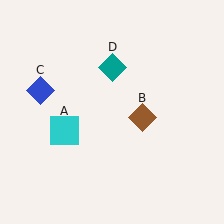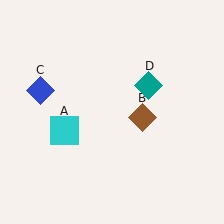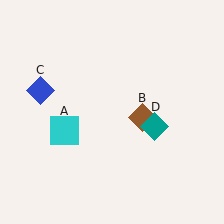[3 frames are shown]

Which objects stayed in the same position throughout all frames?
Cyan square (object A) and brown diamond (object B) and blue diamond (object C) remained stationary.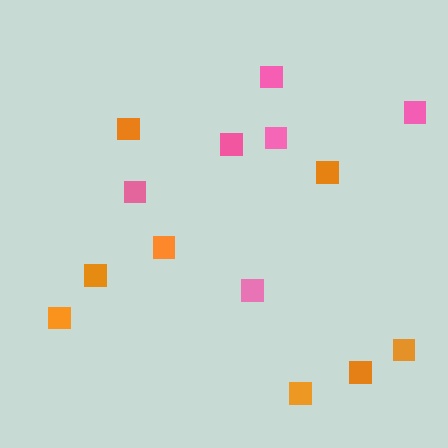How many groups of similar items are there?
There are 2 groups: one group of orange squares (8) and one group of pink squares (6).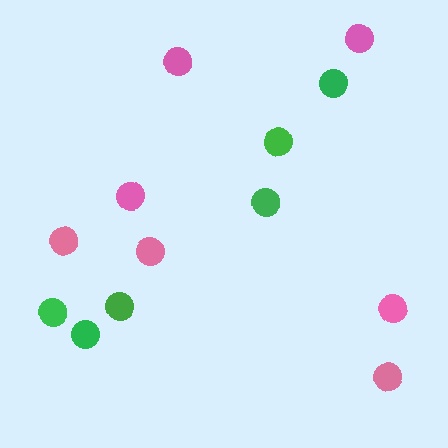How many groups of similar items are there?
There are 2 groups: one group of pink circles (7) and one group of green circles (6).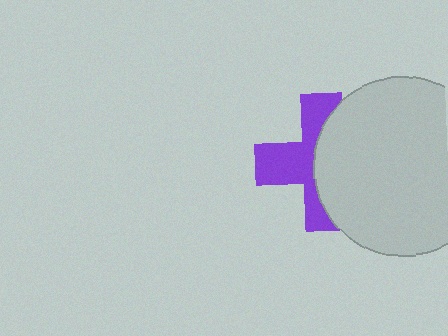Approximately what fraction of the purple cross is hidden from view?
Roughly 52% of the purple cross is hidden behind the light gray circle.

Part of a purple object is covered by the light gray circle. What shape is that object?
It is a cross.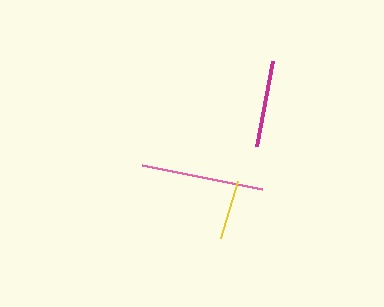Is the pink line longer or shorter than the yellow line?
The pink line is longer than the yellow line.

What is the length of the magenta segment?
The magenta segment is approximately 86 pixels long.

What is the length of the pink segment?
The pink segment is approximately 122 pixels long.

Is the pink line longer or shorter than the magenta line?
The pink line is longer than the magenta line.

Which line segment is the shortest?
The yellow line is the shortest at approximately 60 pixels.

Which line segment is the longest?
The pink line is the longest at approximately 122 pixels.